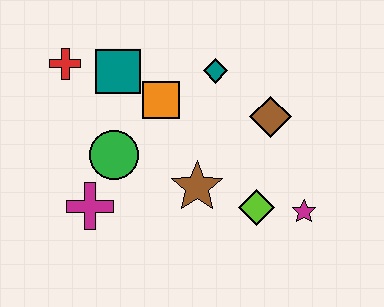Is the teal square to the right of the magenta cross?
Yes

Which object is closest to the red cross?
The teal square is closest to the red cross.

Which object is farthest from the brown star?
The red cross is farthest from the brown star.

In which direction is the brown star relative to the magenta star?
The brown star is to the left of the magenta star.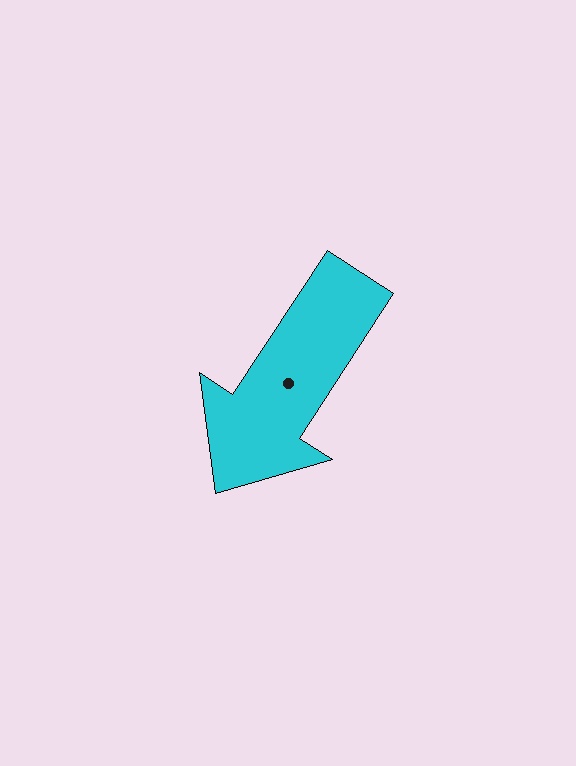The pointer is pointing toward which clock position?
Roughly 7 o'clock.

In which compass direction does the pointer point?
Southwest.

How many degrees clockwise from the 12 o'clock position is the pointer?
Approximately 213 degrees.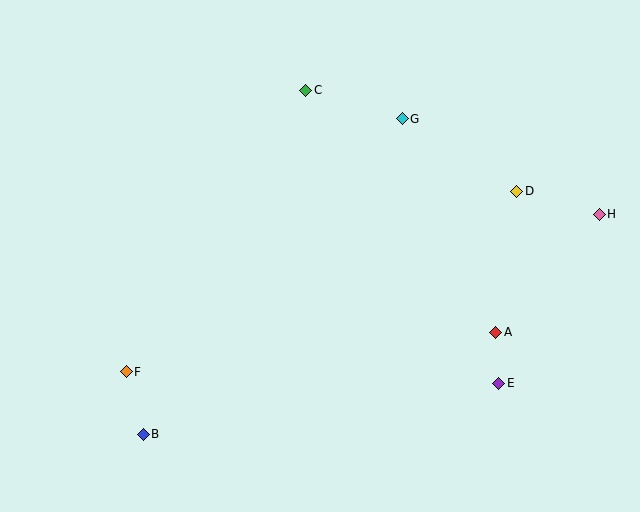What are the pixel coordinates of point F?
Point F is at (126, 372).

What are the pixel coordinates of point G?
Point G is at (402, 119).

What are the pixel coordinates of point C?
Point C is at (306, 90).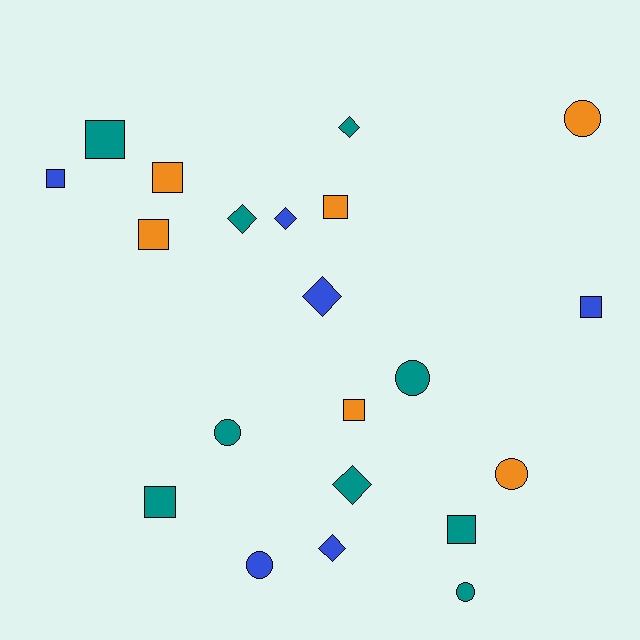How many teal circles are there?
There are 3 teal circles.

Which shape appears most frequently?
Square, with 9 objects.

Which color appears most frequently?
Teal, with 9 objects.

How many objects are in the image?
There are 21 objects.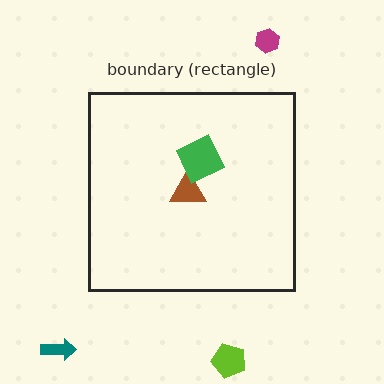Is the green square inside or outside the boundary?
Inside.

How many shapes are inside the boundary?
2 inside, 3 outside.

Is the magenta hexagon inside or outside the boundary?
Outside.